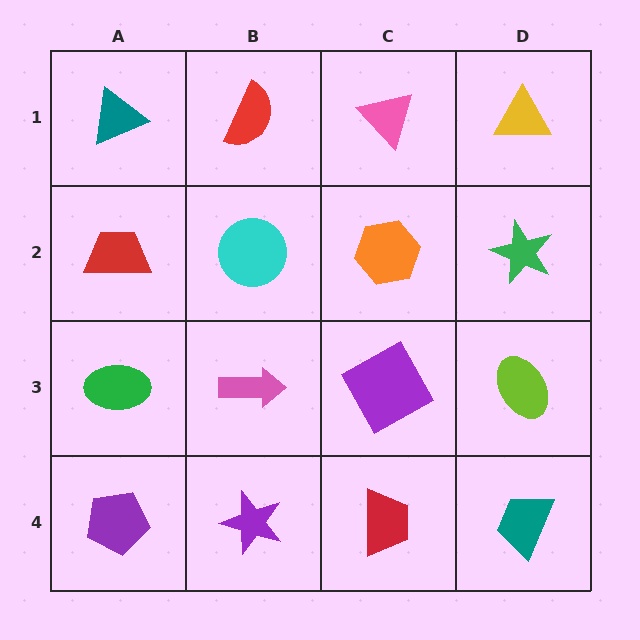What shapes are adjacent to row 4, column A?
A green ellipse (row 3, column A), a purple star (row 4, column B).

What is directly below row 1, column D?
A green star.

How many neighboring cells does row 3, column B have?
4.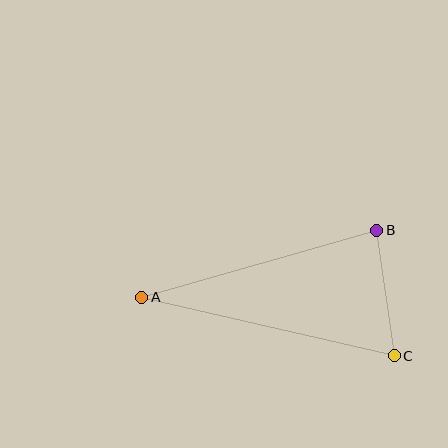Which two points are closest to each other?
Points B and C are closest to each other.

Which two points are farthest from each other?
Points A and C are farthest from each other.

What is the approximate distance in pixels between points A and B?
The distance between A and B is approximately 244 pixels.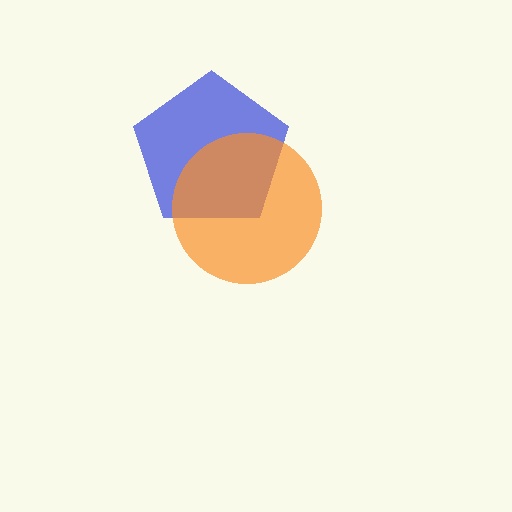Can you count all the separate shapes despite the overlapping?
Yes, there are 2 separate shapes.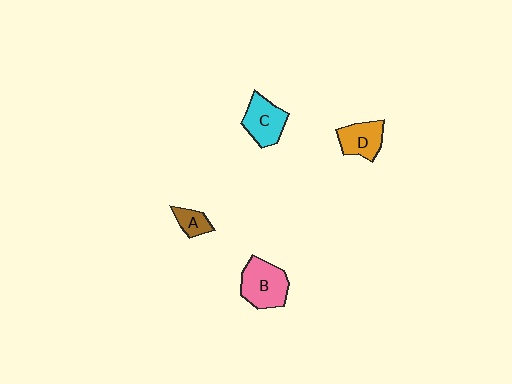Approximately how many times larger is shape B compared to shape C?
Approximately 1.2 times.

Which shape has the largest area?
Shape B (pink).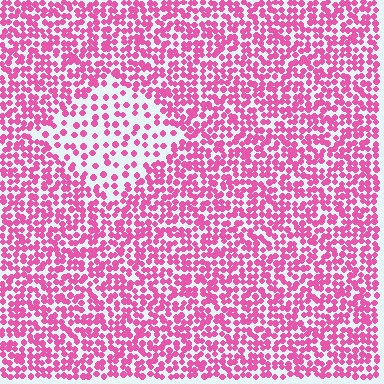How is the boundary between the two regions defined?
The boundary is defined by a change in element density (approximately 2.3x ratio). All elements are the same color, size, and shape.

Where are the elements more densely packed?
The elements are more densely packed outside the diamond boundary.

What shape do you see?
I see a diamond.